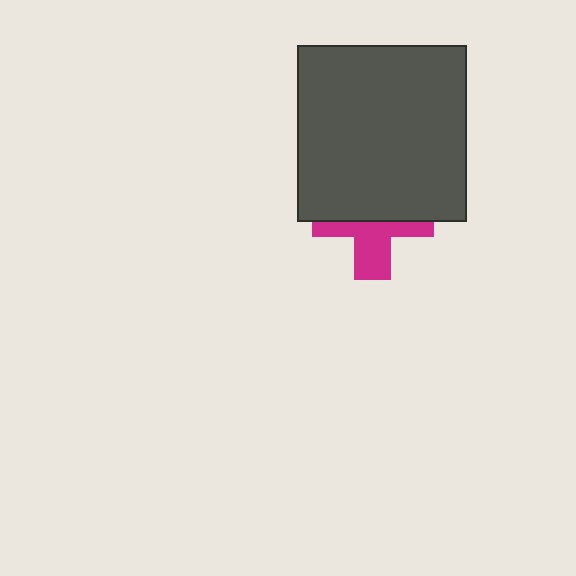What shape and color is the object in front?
The object in front is a dark gray rectangle.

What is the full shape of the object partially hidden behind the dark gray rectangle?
The partially hidden object is a magenta cross.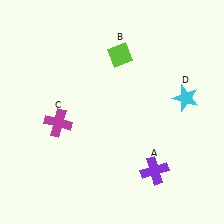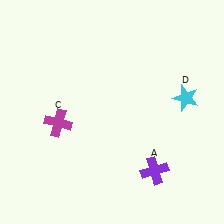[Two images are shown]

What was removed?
The lime diamond (B) was removed in Image 2.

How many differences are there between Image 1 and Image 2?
There is 1 difference between the two images.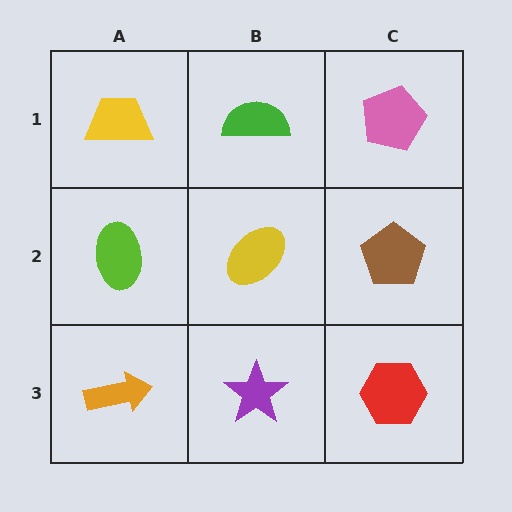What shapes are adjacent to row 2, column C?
A pink pentagon (row 1, column C), a red hexagon (row 3, column C), a yellow ellipse (row 2, column B).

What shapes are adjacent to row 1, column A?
A lime ellipse (row 2, column A), a green semicircle (row 1, column B).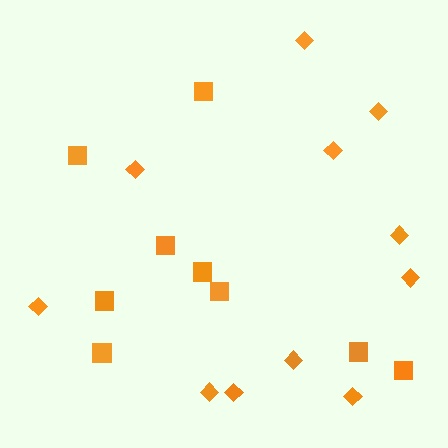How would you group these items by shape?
There are 2 groups: one group of diamonds (11) and one group of squares (9).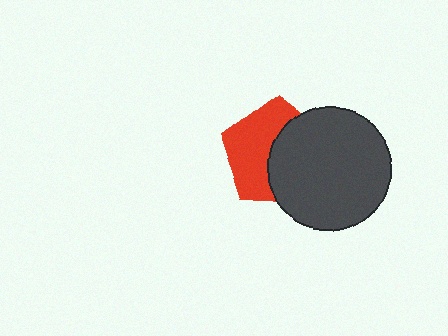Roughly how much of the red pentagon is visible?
About half of it is visible (roughly 51%).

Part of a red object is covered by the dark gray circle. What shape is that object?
It is a pentagon.